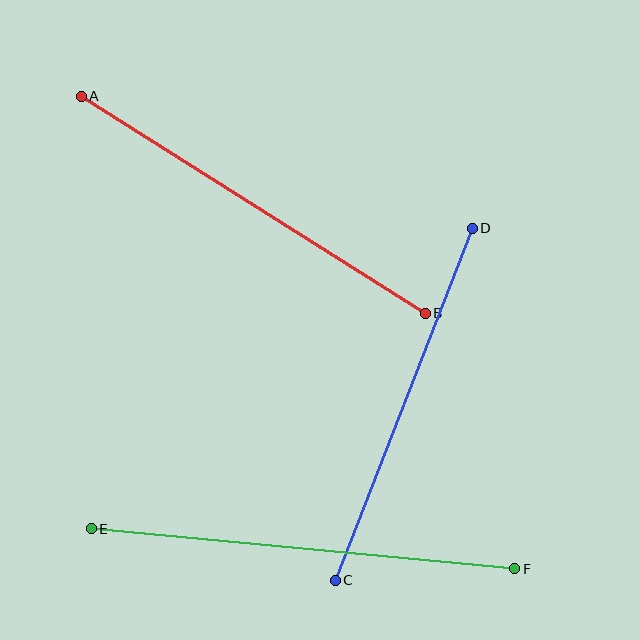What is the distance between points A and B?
The distance is approximately 406 pixels.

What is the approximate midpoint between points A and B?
The midpoint is at approximately (253, 205) pixels.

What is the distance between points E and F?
The distance is approximately 425 pixels.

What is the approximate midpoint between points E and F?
The midpoint is at approximately (303, 549) pixels.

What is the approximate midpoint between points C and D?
The midpoint is at approximately (404, 404) pixels.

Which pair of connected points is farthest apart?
Points E and F are farthest apart.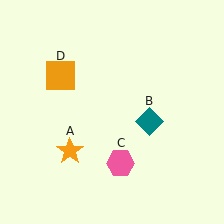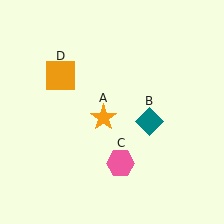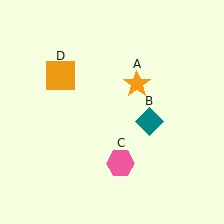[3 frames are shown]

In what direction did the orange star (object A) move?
The orange star (object A) moved up and to the right.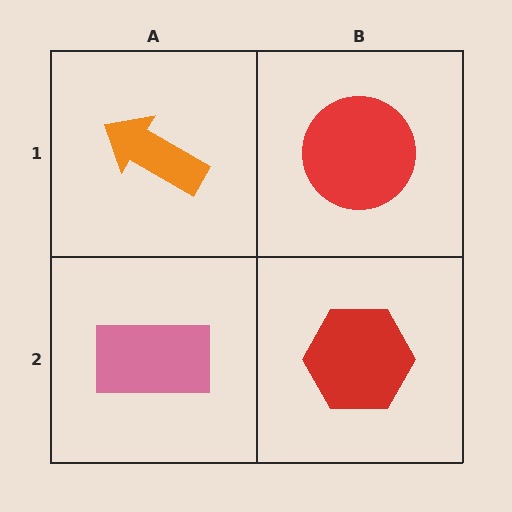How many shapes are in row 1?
2 shapes.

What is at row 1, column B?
A red circle.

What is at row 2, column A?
A pink rectangle.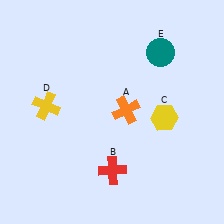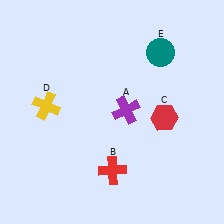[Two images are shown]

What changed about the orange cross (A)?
In Image 1, A is orange. In Image 2, it changed to purple.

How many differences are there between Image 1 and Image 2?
There are 2 differences between the two images.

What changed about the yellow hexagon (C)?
In Image 1, C is yellow. In Image 2, it changed to red.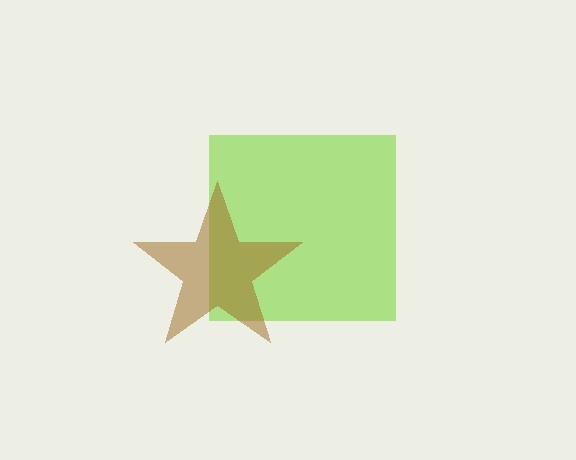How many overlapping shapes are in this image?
There are 2 overlapping shapes in the image.